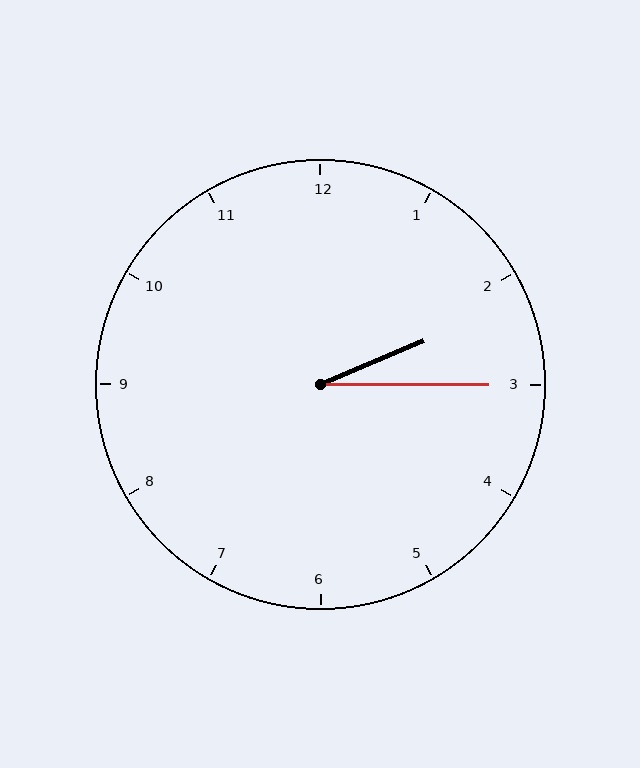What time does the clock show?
2:15.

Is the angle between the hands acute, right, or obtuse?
It is acute.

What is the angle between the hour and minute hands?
Approximately 22 degrees.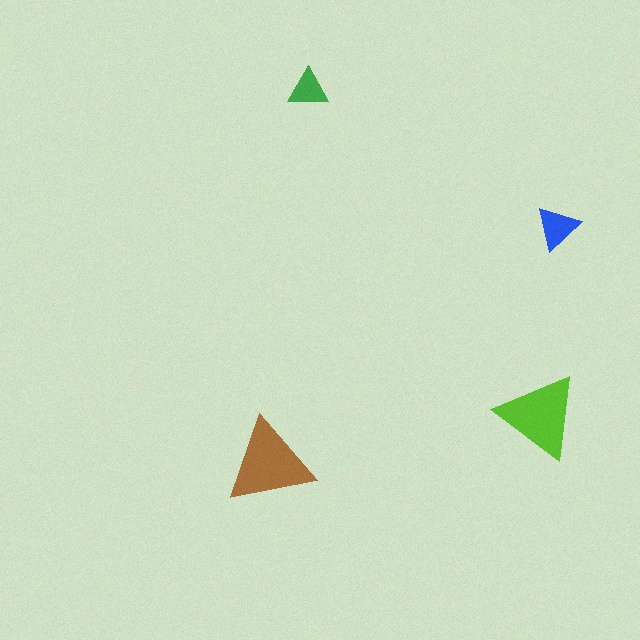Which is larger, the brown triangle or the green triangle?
The brown one.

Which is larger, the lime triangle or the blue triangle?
The lime one.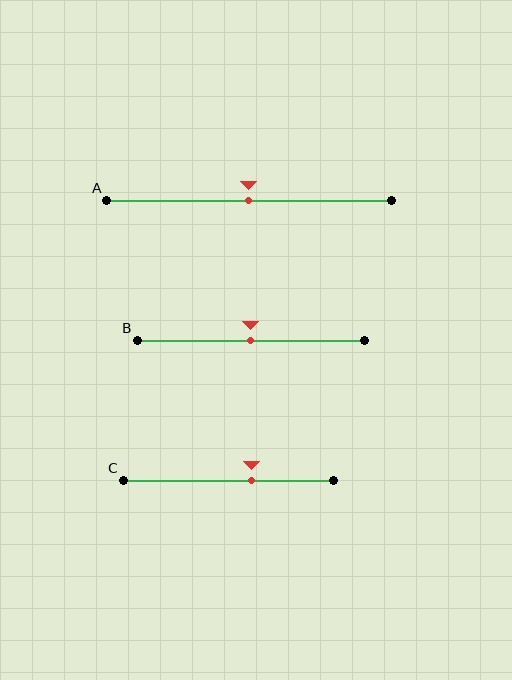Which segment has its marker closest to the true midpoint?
Segment A has its marker closest to the true midpoint.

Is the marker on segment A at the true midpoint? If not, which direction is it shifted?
Yes, the marker on segment A is at the true midpoint.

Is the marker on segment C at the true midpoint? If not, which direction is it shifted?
No, the marker on segment C is shifted to the right by about 11% of the segment length.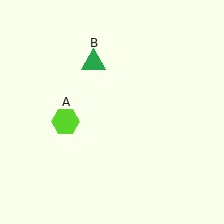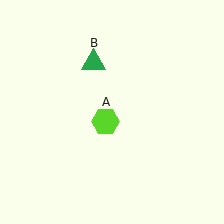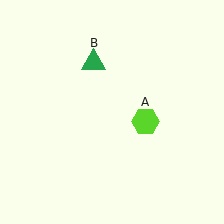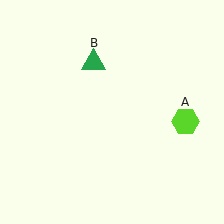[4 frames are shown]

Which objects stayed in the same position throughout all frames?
Green triangle (object B) remained stationary.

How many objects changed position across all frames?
1 object changed position: lime hexagon (object A).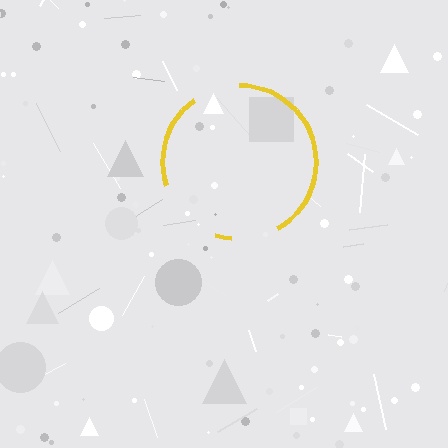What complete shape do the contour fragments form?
The contour fragments form a circle.